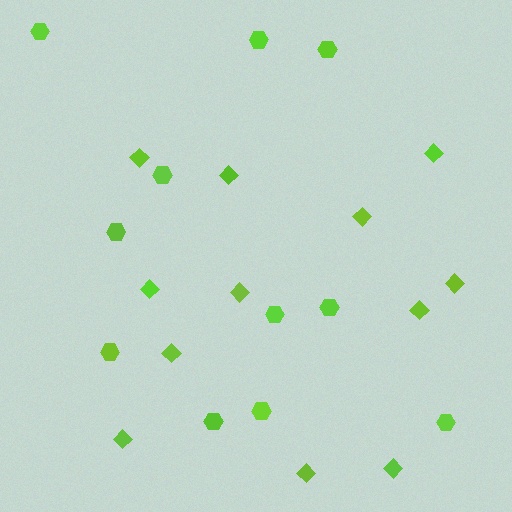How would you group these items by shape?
There are 2 groups: one group of hexagons (11) and one group of diamonds (12).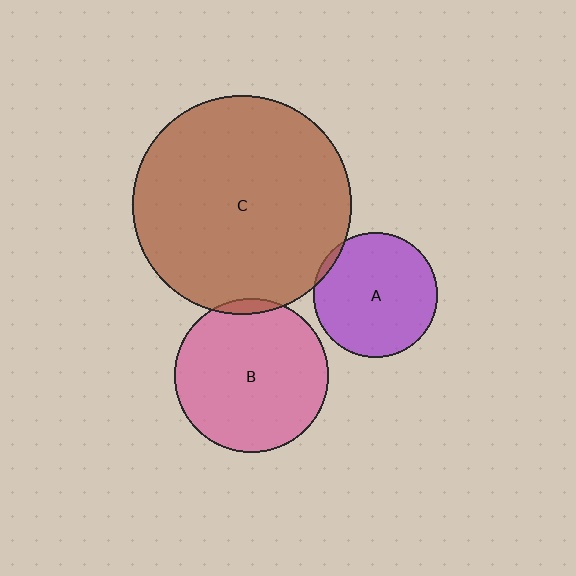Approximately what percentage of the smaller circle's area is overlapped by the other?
Approximately 5%.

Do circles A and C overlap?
Yes.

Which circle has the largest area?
Circle C (brown).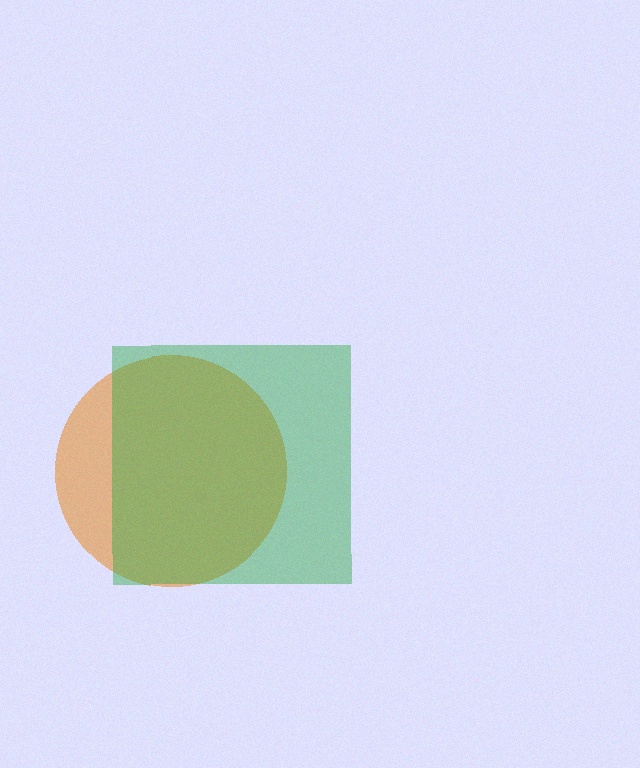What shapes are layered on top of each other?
The layered shapes are: an orange circle, a green square.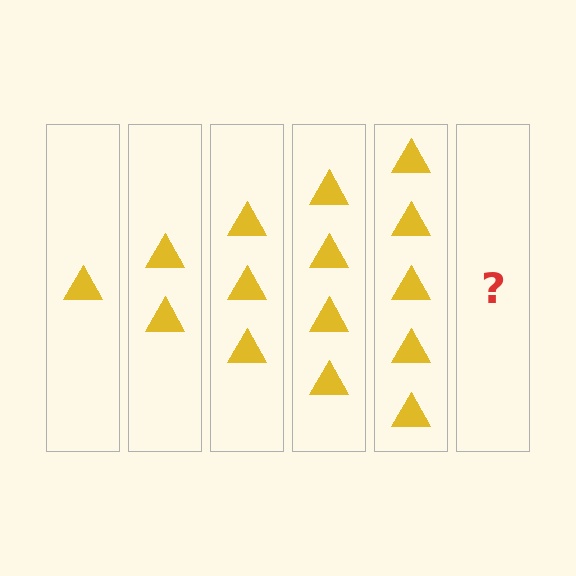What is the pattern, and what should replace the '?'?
The pattern is that each step adds one more triangle. The '?' should be 6 triangles.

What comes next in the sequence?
The next element should be 6 triangles.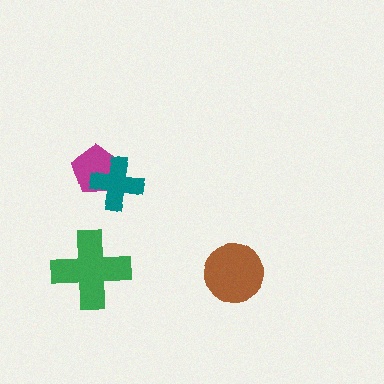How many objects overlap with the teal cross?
1 object overlaps with the teal cross.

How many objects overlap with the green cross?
0 objects overlap with the green cross.